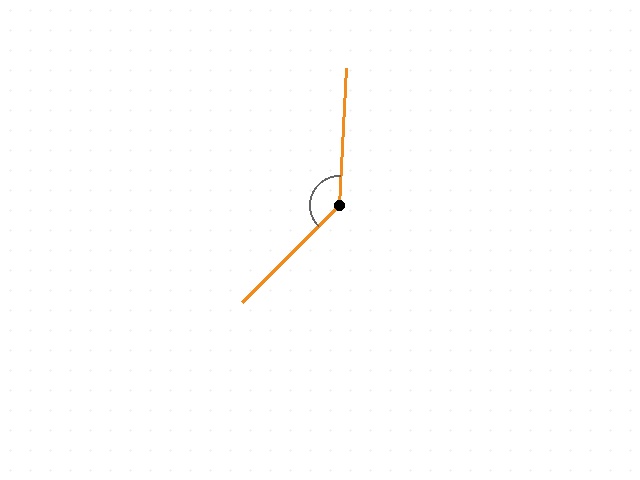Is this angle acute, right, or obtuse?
It is obtuse.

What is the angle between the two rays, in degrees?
Approximately 138 degrees.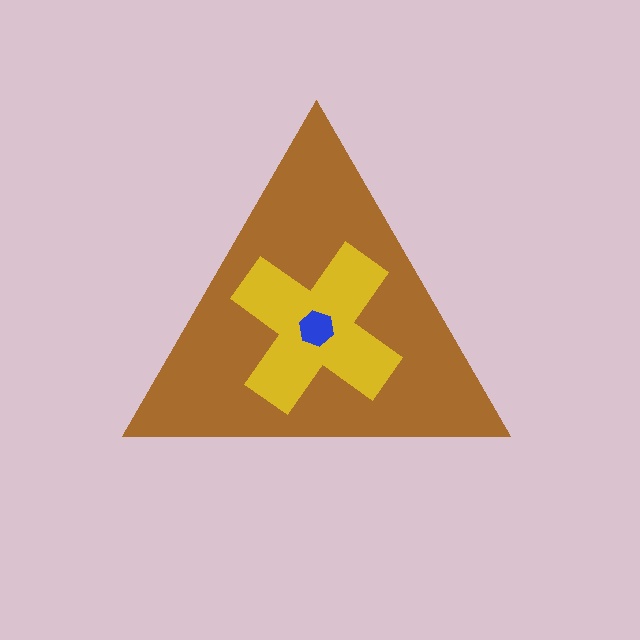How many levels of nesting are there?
3.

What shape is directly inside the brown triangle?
The yellow cross.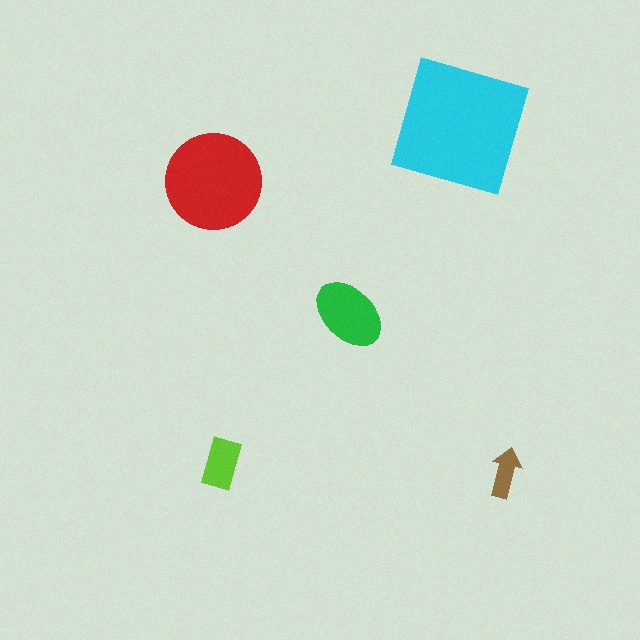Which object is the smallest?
The brown arrow.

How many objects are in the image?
There are 5 objects in the image.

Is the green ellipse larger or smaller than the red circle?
Smaller.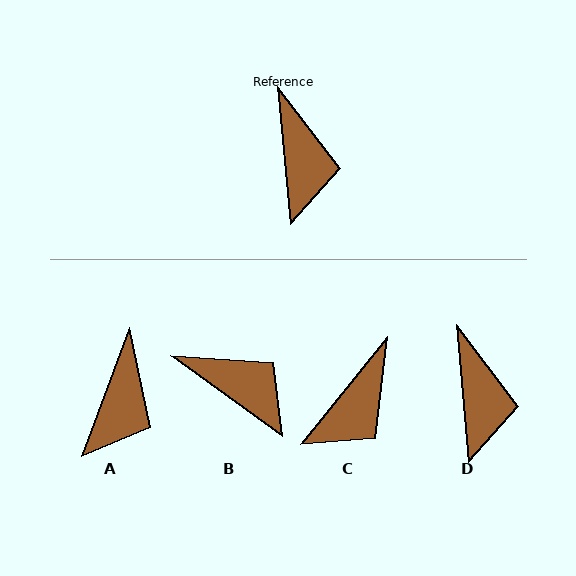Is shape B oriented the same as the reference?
No, it is off by about 49 degrees.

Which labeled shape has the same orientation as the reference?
D.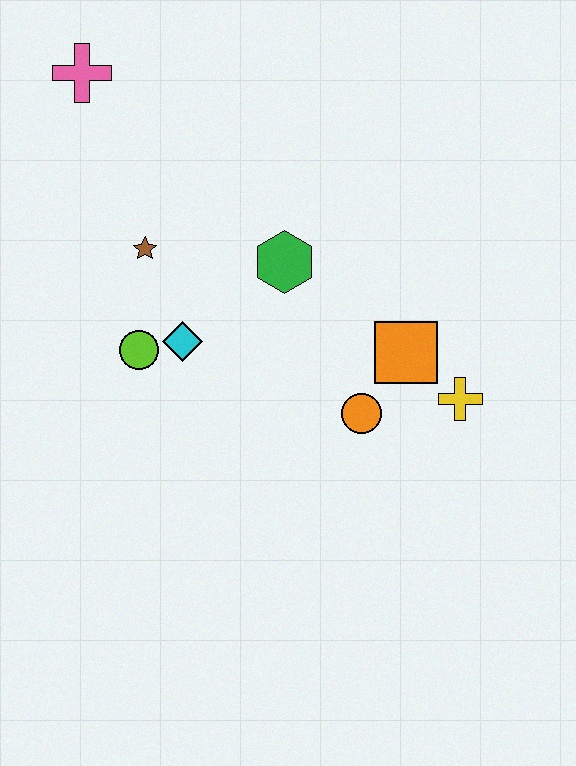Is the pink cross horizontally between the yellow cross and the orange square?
No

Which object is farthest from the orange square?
The pink cross is farthest from the orange square.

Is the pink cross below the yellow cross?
No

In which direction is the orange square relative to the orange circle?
The orange square is above the orange circle.